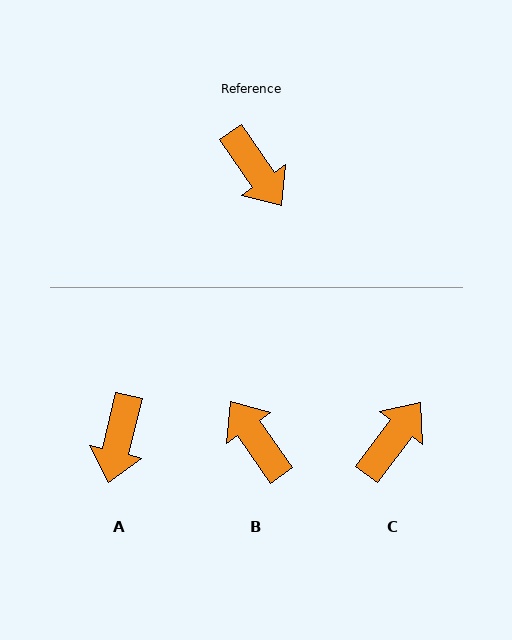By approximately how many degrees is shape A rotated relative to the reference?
Approximately 48 degrees clockwise.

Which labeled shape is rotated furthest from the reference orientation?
B, about 180 degrees away.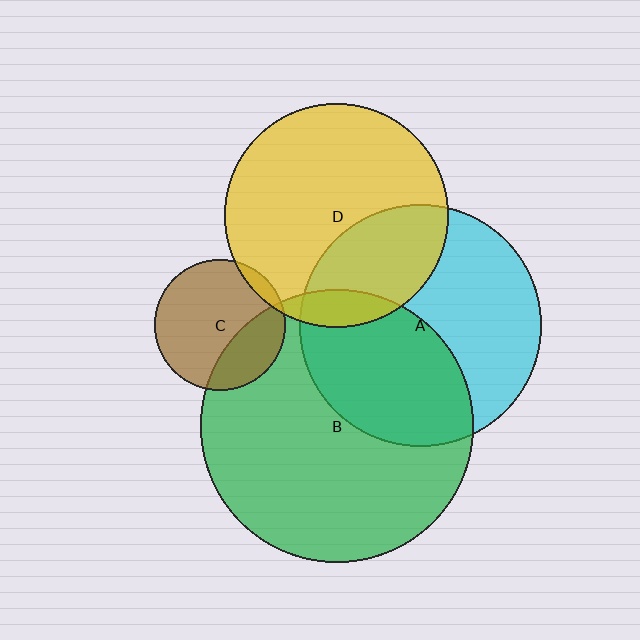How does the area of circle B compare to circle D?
Approximately 1.5 times.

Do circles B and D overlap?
Yes.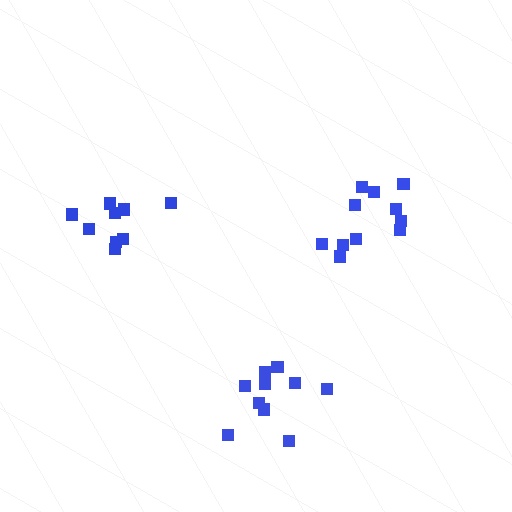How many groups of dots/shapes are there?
There are 3 groups.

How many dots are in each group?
Group 1: 11 dots, Group 2: 10 dots, Group 3: 9 dots (30 total).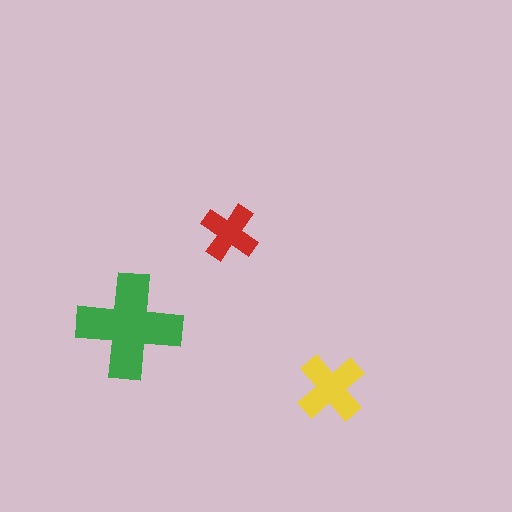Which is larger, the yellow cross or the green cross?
The green one.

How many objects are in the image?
There are 3 objects in the image.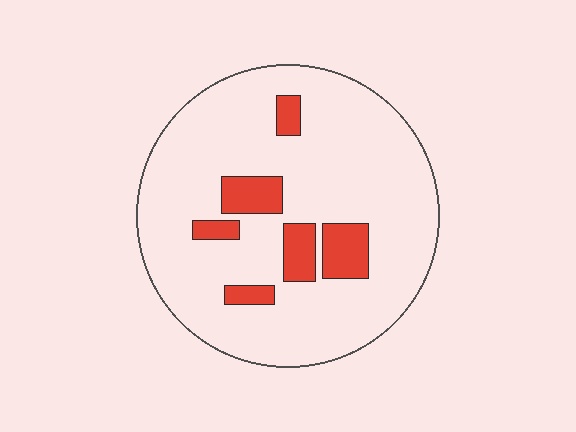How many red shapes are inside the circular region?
6.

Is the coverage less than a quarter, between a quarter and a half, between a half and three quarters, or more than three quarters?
Less than a quarter.